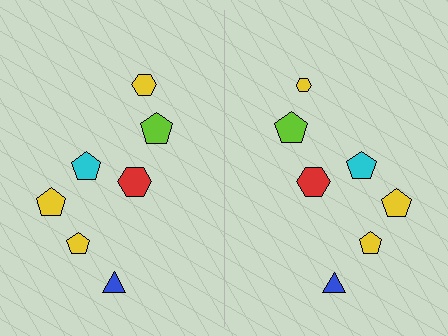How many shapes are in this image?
There are 14 shapes in this image.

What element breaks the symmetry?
The yellow hexagon on the right side has a different size than its mirror counterpart.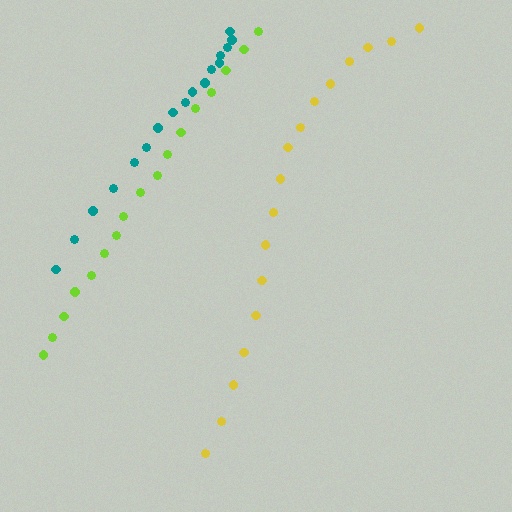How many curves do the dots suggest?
There are 3 distinct paths.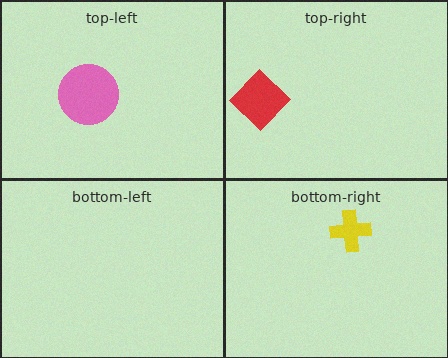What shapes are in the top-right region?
The red diamond.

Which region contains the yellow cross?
The bottom-right region.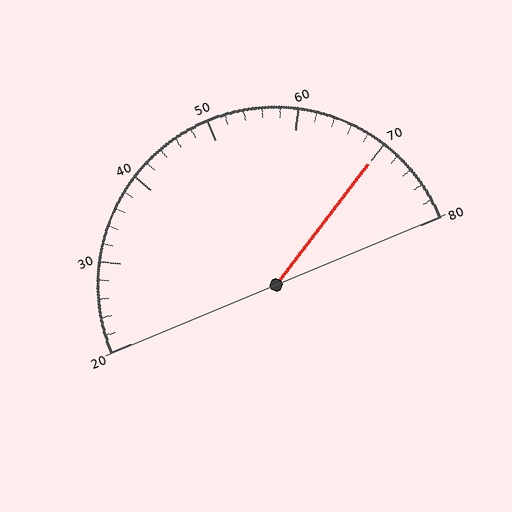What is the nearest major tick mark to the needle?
The nearest major tick mark is 70.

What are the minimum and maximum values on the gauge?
The gauge ranges from 20 to 80.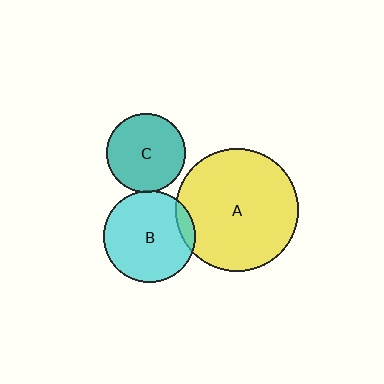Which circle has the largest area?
Circle A (yellow).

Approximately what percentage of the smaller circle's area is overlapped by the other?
Approximately 5%.